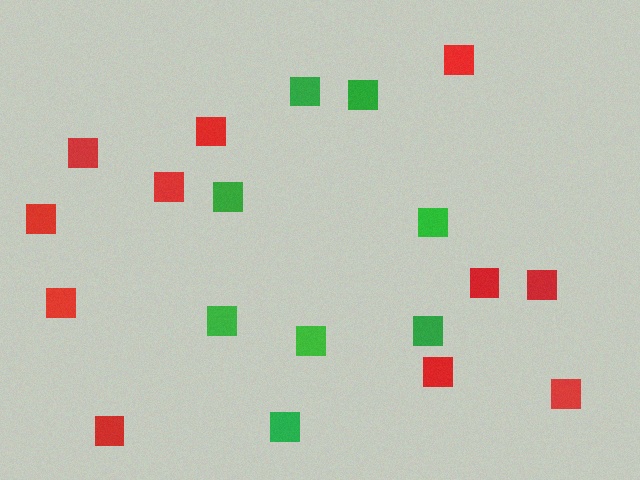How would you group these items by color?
There are 2 groups: one group of red squares (11) and one group of green squares (8).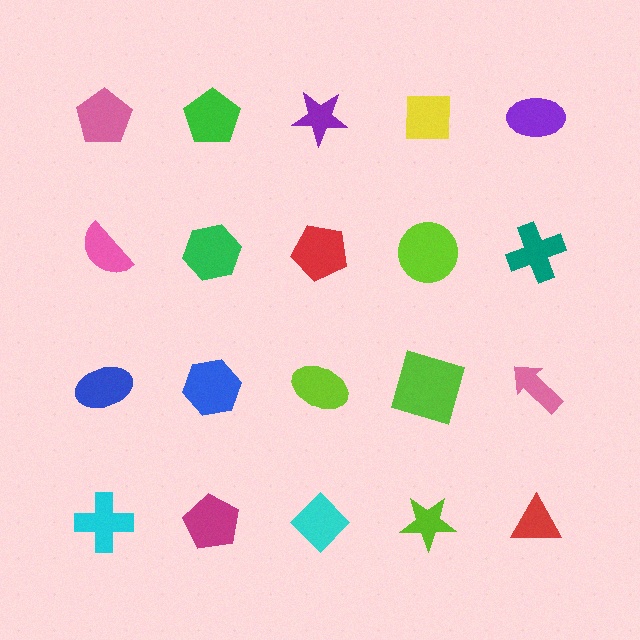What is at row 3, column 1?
A blue ellipse.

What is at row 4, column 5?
A red triangle.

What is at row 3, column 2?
A blue hexagon.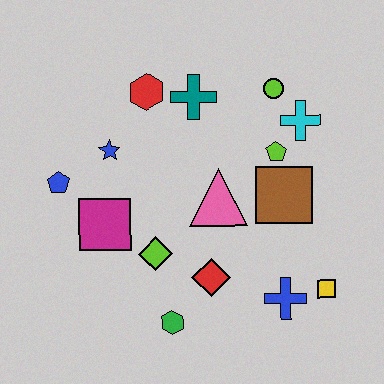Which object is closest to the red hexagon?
The teal cross is closest to the red hexagon.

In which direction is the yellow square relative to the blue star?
The yellow square is to the right of the blue star.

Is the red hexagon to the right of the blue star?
Yes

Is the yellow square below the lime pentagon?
Yes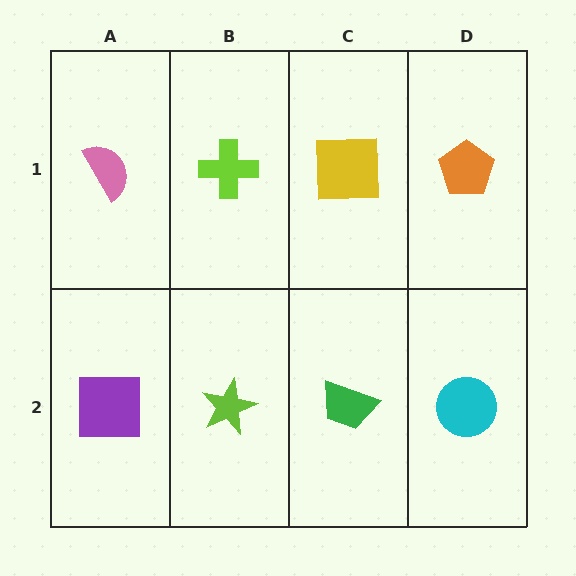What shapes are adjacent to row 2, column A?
A pink semicircle (row 1, column A), a lime star (row 2, column B).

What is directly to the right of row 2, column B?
A green trapezoid.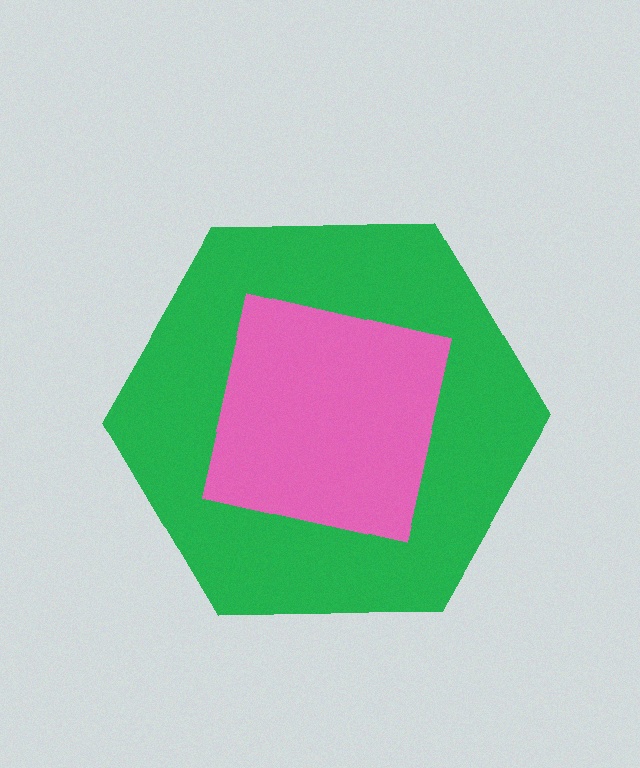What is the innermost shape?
The pink square.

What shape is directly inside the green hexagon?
The pink square.